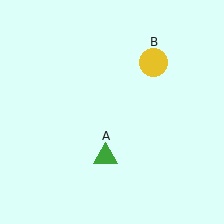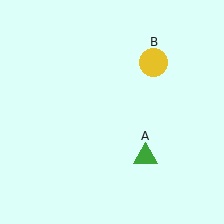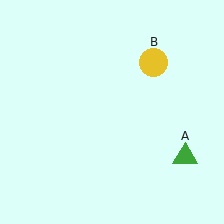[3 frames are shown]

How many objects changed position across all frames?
1 object changed position: green triangle (object A).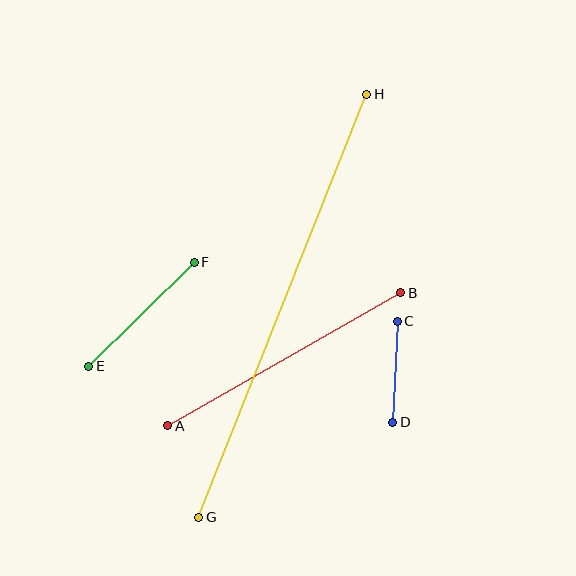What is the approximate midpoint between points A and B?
The midpoint is at approximately (284, 359) pixels.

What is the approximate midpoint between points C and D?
The midpoint is at approximately (395, 372) pixels.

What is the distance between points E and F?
The distance is approximately 148 pixels.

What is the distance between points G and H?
The distance is approximately 455 pixels.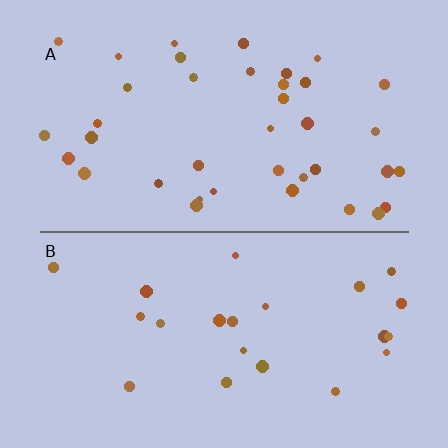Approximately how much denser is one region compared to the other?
Approximately 1.7× — region A over region B.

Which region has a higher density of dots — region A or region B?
A (the top).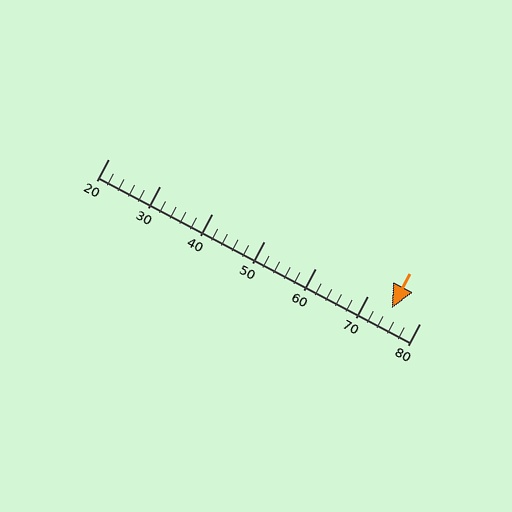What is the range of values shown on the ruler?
The ruler shows values from 20 to 80.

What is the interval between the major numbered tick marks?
The major tick marks are spaced 10 units apart.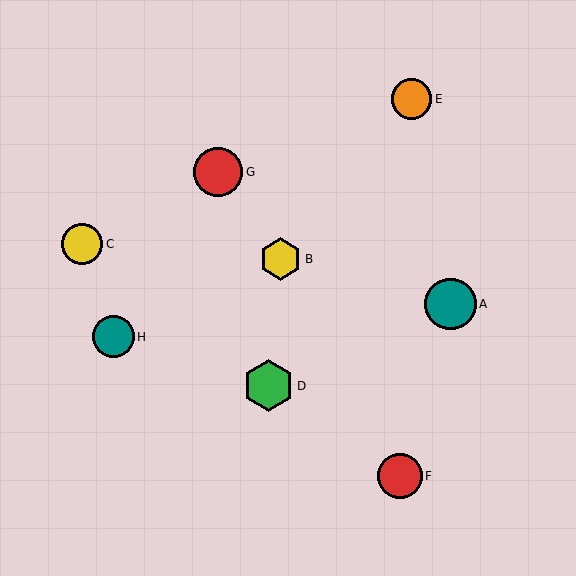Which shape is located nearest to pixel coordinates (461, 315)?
The teal circle (labeled A) at (450, 304) is nearest to that location.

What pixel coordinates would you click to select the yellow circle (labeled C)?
Click at (82, 244) to select the yellow circle C.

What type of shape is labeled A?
Shape A is a teal circle.